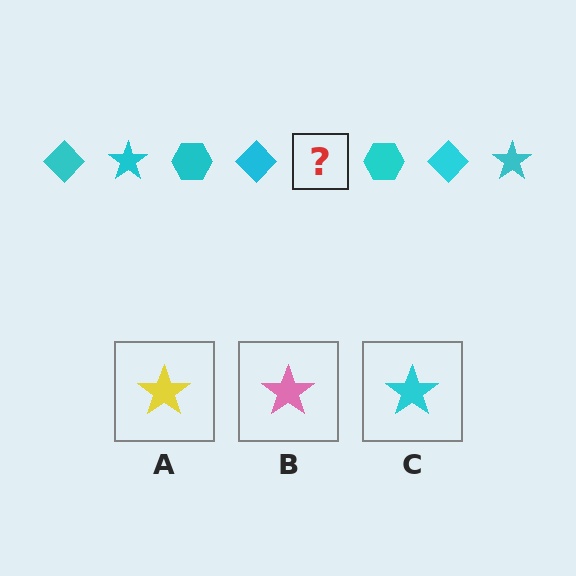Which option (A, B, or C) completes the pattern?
C.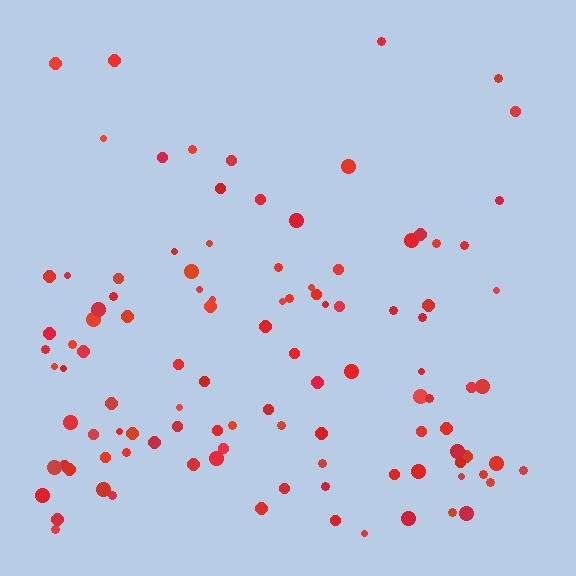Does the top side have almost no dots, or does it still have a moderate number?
Still a moderate number, just noticeably fewer than the bottom.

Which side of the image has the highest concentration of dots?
The bottom.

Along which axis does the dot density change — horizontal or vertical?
Vertical.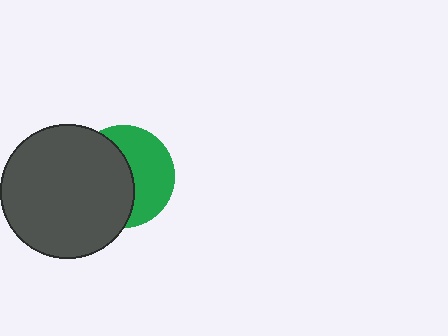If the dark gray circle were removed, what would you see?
You would see the complete green circle.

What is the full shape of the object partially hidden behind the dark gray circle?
The partially hidden object is a green circle.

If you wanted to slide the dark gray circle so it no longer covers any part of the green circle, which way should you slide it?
Slide it left — that is the most direct way to separate the two shapes.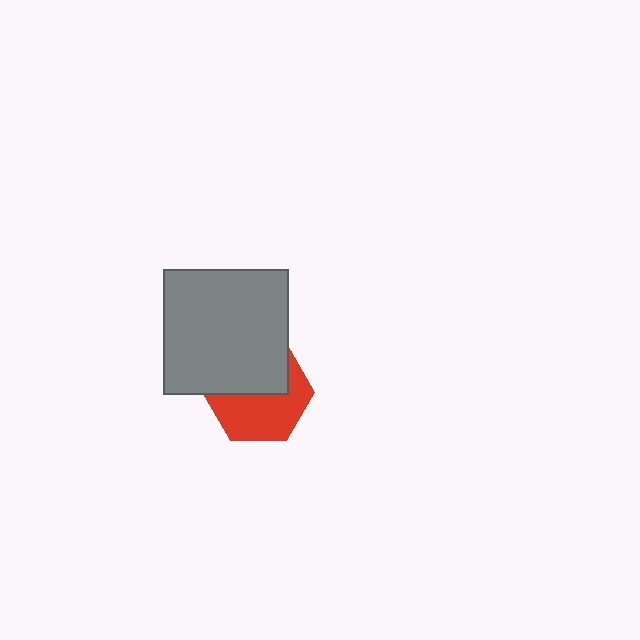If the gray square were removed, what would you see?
You would see the complete red hexagon.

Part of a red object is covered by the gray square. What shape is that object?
It is a hexagon.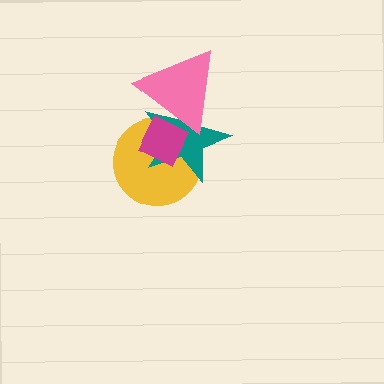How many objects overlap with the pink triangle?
3 objects overlap with the pink triangle.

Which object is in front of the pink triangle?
The magenta diamond is in front of the pink triangle.